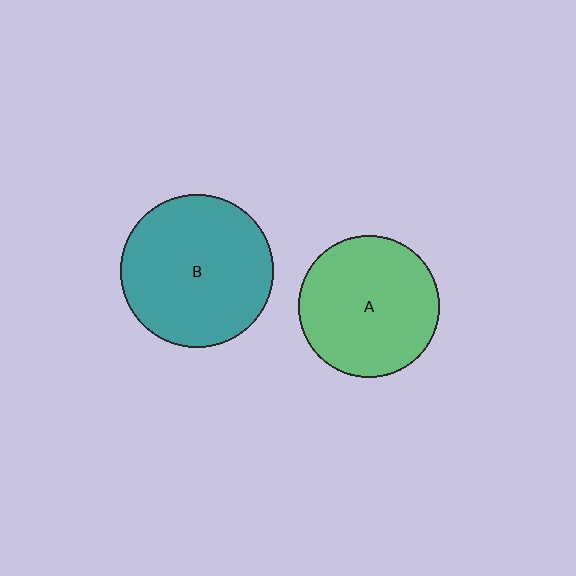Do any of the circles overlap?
No, none of the circles overlap.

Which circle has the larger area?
Circle B (teal).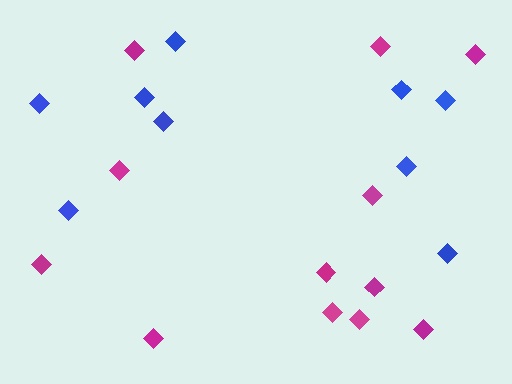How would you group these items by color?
There are 2 groups: one group of magenta diamonds (12) and one group of blue diamonds (9).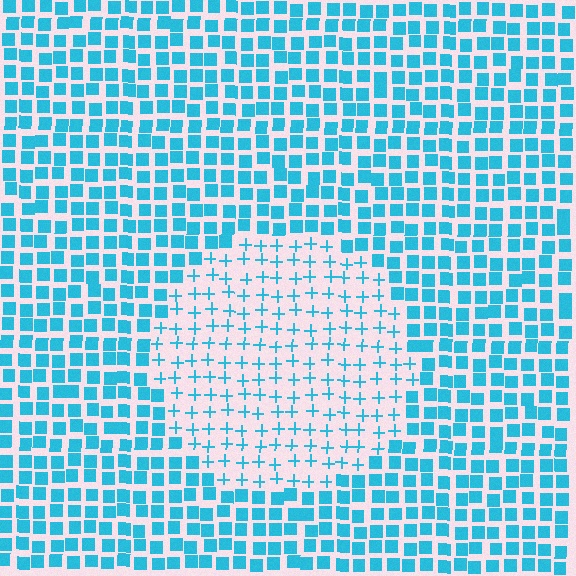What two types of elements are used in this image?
The image uses plus signs inside the circle region and squares outside it.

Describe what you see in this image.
The image is filled with small cyan elements arranged in a uniform grid. A circle-shaped region contains plus signs, while the surrounding area contains squares. The boundary is defined purely by the change in element shape.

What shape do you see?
I see a circle.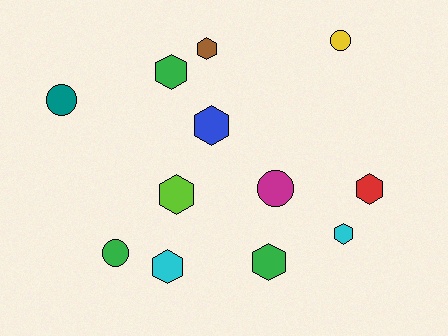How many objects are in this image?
There are 12 objects.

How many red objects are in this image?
There is 1 red object.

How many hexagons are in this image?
There are 8 hexagons.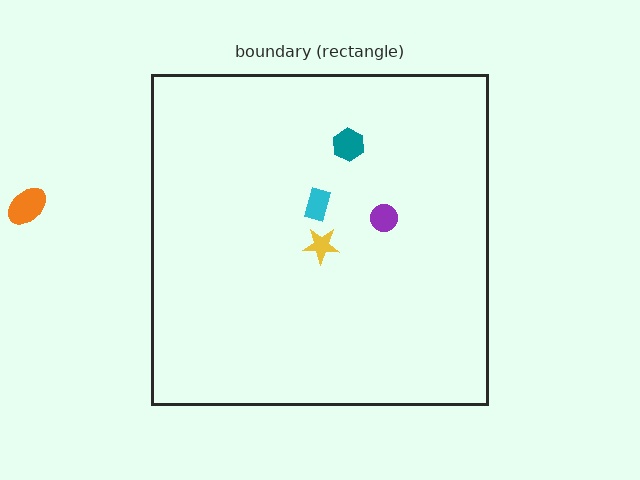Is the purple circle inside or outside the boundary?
Inside.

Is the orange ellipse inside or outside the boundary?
Outside.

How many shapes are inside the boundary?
4 inside, 1 outside.